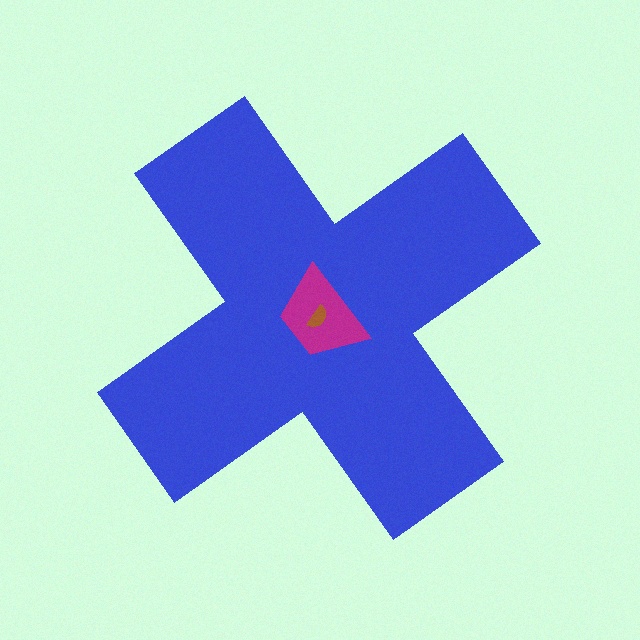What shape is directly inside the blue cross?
The magenta trapezoid.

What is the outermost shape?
The blue cross.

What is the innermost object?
The brown semicircle.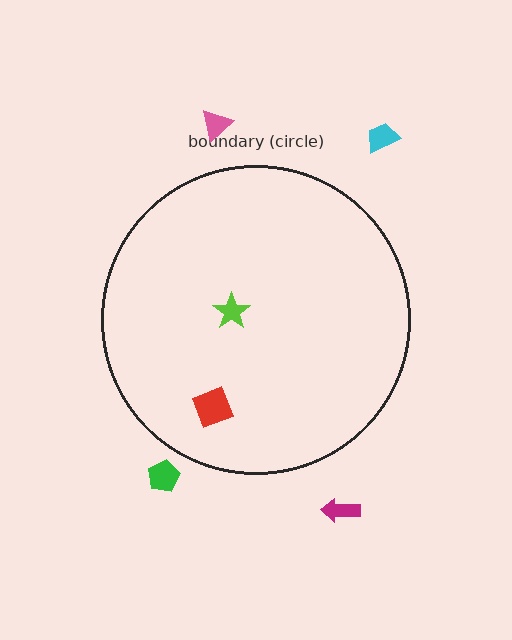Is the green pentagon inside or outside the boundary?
Outside.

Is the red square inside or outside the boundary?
Inside.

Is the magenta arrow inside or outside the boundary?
Outside.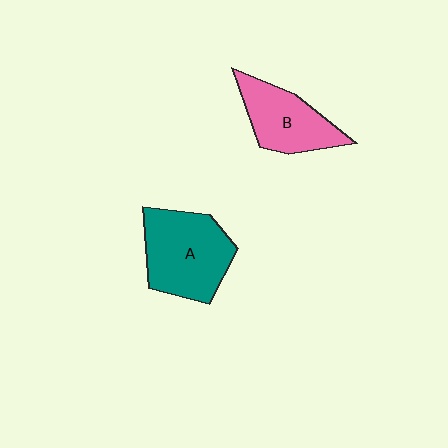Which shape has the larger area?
Shape A (teal).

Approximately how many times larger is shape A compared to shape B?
Approximately 1.3 times.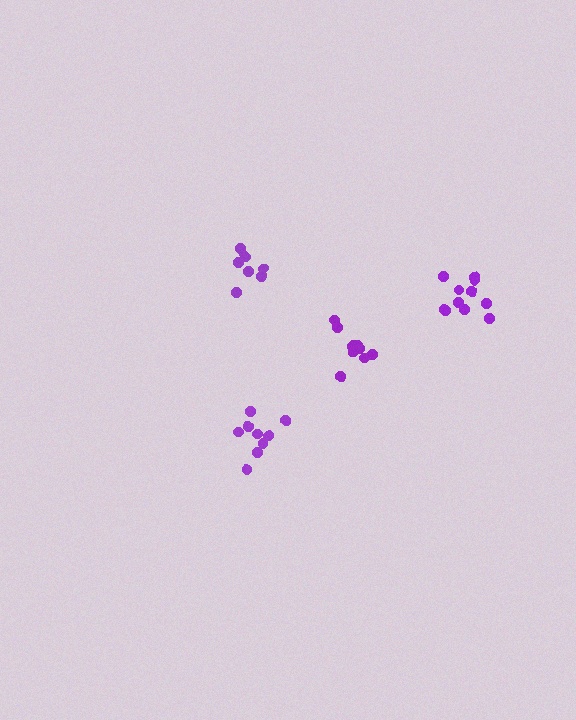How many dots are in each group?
Group 1: 7 dots, Group 2: 9 dots, Group 3: 9 dots, Group 4: 11 dots (36 total).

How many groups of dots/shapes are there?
There are 4 groups.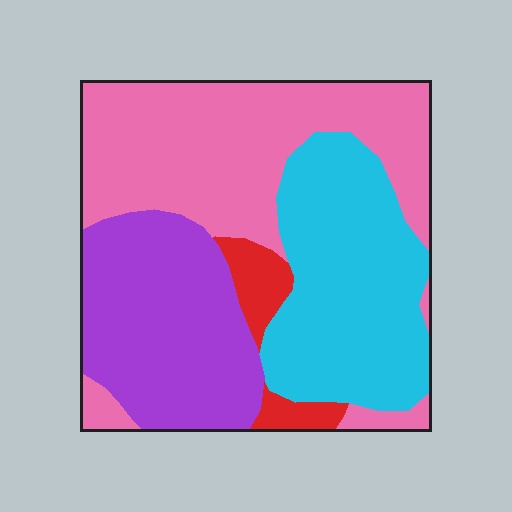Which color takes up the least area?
Red, at roughly 5%.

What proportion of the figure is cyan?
Cyan takes up about one third (1/3) of the figure.